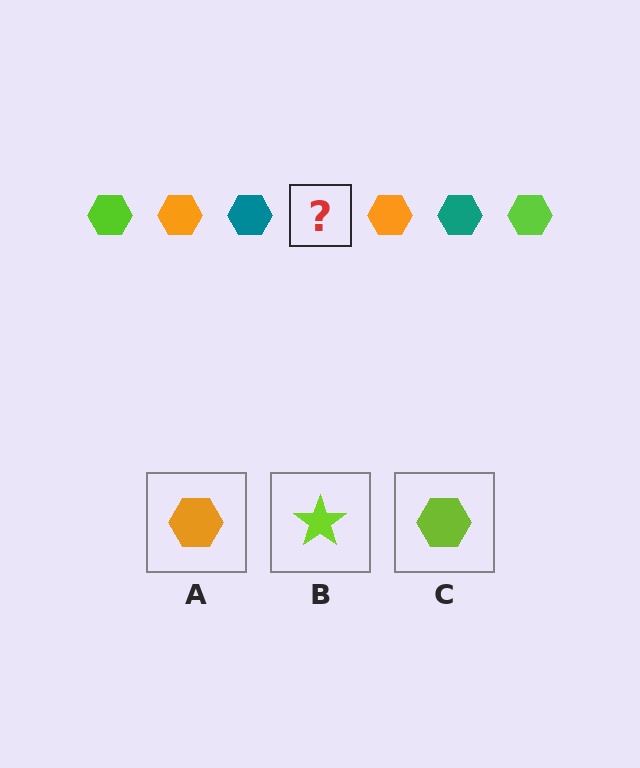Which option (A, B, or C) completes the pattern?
C.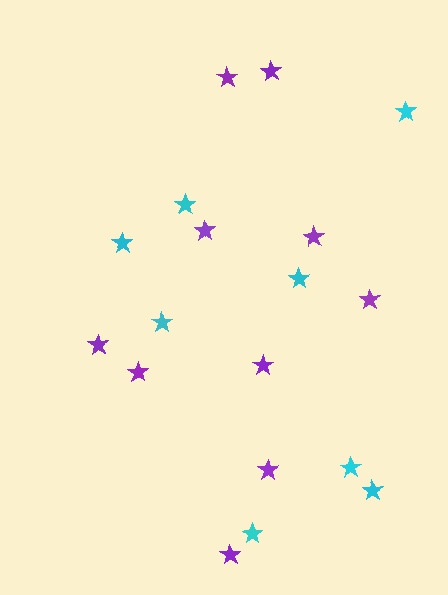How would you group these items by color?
There are 2 groups: one group of purple stars (10) and one group of cyan stars (8).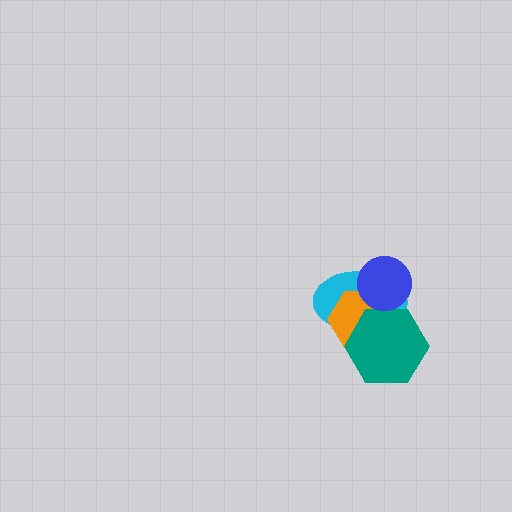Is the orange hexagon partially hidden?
Yes, it is partially covered by another shape.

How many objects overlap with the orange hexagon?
3 objects overlap with the orange hexagon.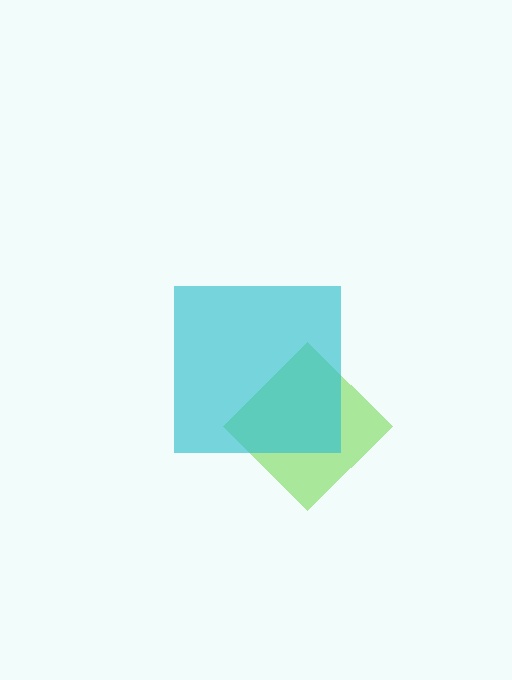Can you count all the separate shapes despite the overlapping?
Yes, there are 2 separate shapes.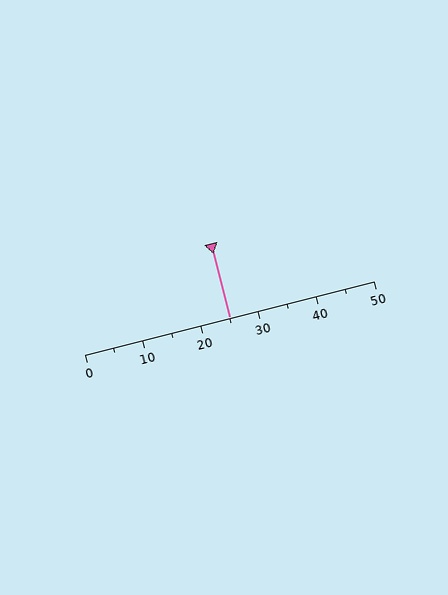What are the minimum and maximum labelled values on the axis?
The axis runs from 0 to 50.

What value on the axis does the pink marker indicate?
The marker indicates approximately 25.